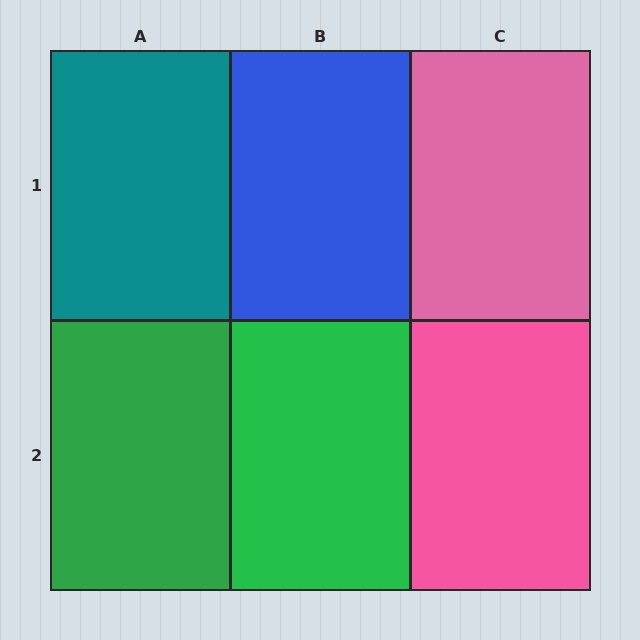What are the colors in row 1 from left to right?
Teal, blue, pink.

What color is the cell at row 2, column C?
Pink.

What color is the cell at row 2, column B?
Green.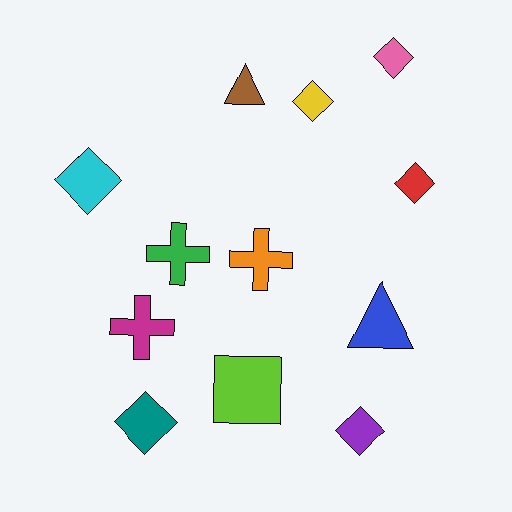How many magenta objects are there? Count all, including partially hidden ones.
There is 1 magenta object.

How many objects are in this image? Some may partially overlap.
There are 12 objects.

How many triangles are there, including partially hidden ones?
There are 2 triangles.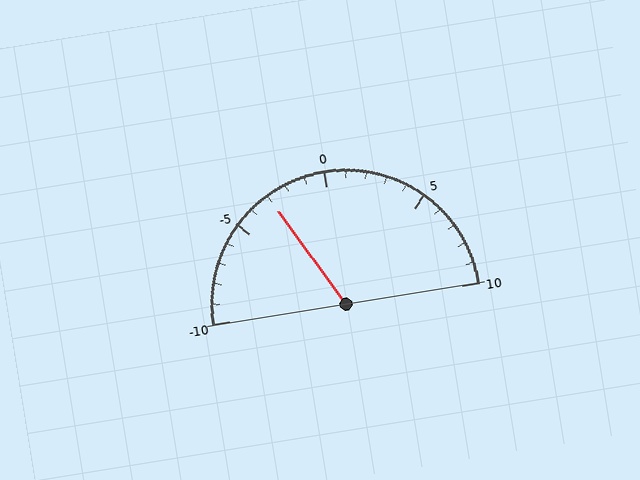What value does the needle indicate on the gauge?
The needle indicates approximately -3.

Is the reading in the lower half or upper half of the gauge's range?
The reading is in the lower half of the range (-10 to 10).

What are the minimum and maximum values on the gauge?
The gauge ranges from -10 to 10.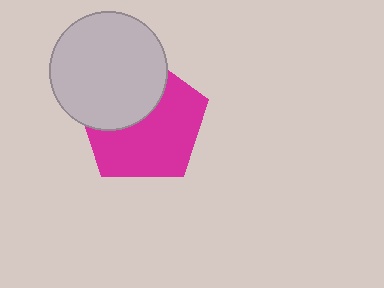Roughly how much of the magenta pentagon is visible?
About half of it is visible (roughly 61%).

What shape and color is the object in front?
The object in front is a light gray circle.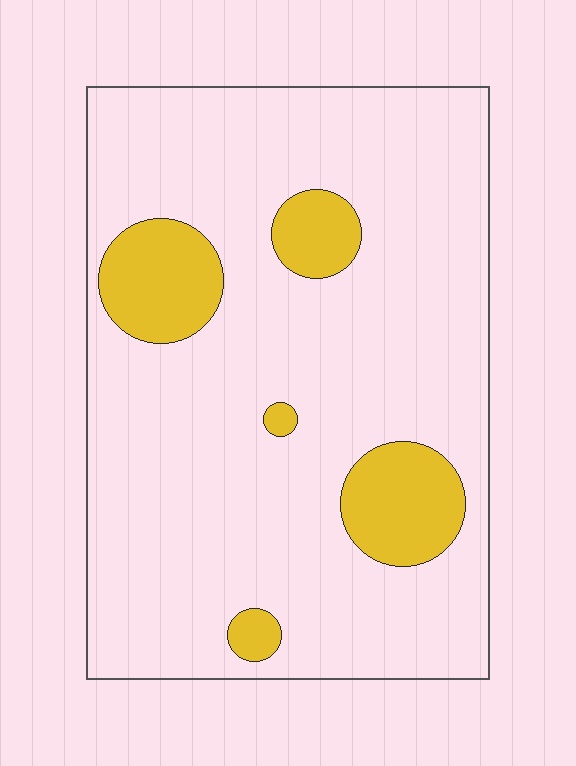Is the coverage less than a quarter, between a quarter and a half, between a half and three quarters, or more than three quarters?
Less than a quarter.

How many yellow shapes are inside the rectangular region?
5.